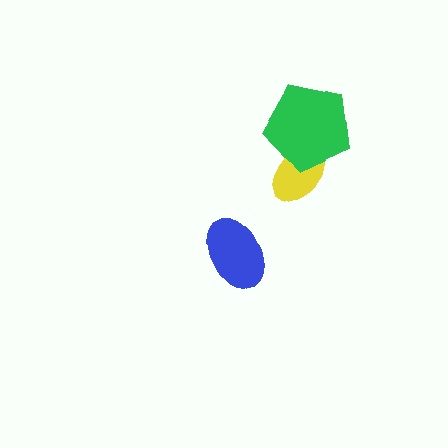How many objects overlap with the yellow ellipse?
1 object overlaps with the yellow ellipse.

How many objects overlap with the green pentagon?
1 object overlaps with the green pentagon.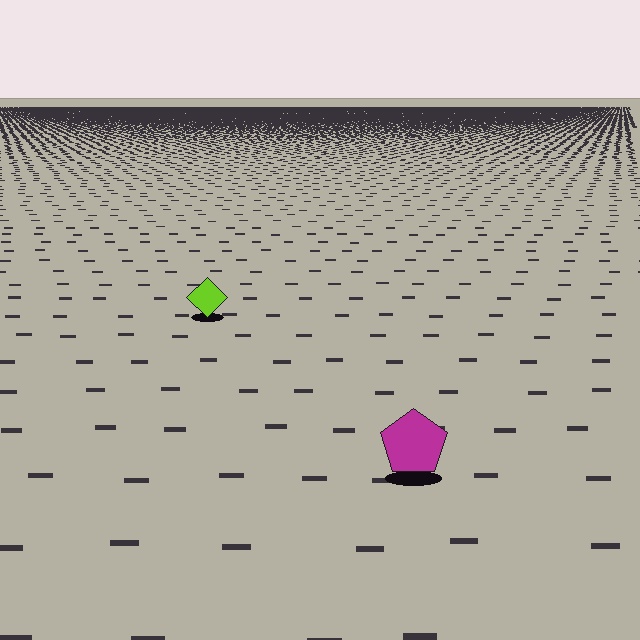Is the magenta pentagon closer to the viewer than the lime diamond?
Yes. The magenta pentagon is closer — you can tell from the texture gradient: the ground texture is coarser near it.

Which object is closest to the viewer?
The magenta pentagon is closest. The texture marks near it are larger and more spread out.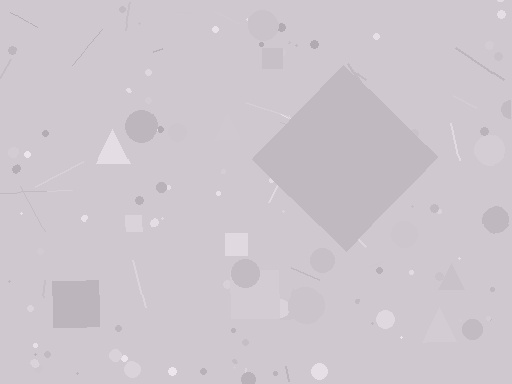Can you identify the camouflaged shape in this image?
The camouflaged shape is a diamond.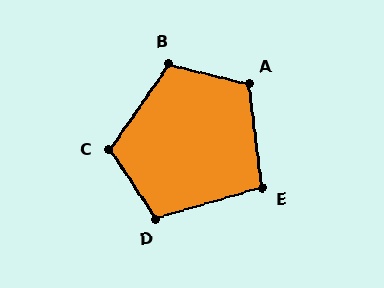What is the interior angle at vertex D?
Approximately 108 degrees (obtuse).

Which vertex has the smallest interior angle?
E, at approximately 99 degrees.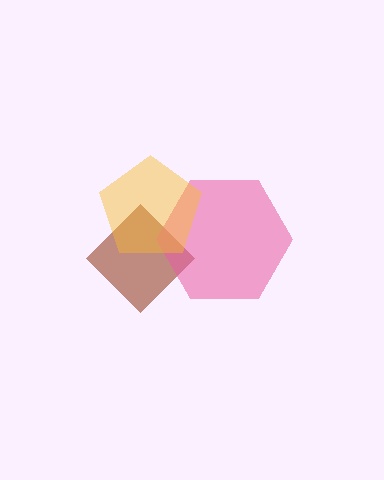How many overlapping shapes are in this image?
There are 3 overlapping shapes in the image.